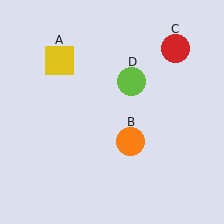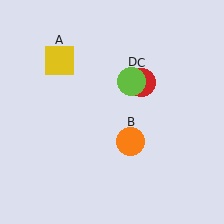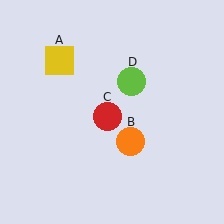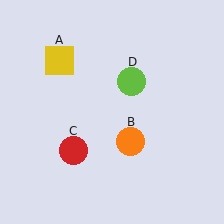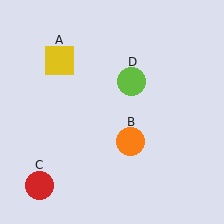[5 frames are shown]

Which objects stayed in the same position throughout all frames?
Yellow square (object A) and orange circle (object B) and lime circle (object D) remained stationary.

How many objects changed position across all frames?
1 object changed position: red circle (object C).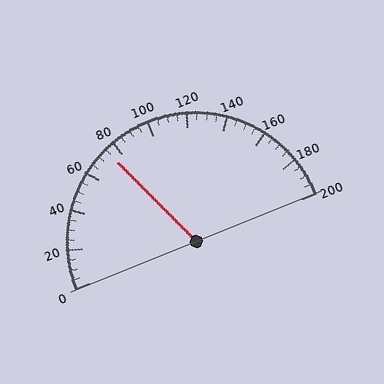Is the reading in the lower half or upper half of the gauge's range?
The reading is in the lower half of the range (0 to 200).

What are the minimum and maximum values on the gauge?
The gauge ranges from 0 to 200.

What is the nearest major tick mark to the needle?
The nearest major tick mark is 80.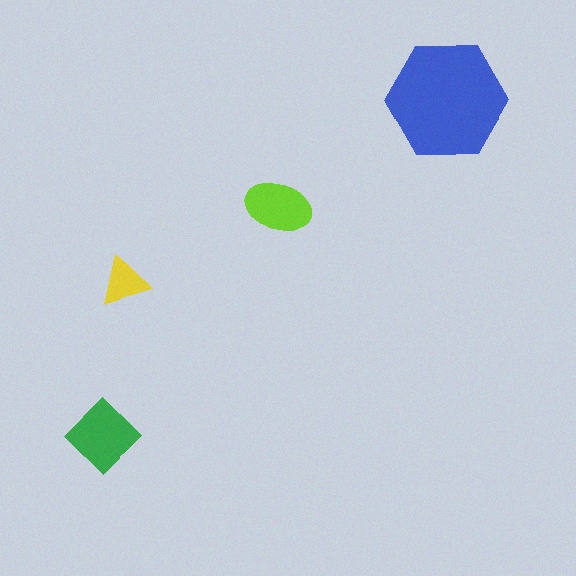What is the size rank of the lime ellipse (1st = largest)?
3rd.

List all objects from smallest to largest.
The yellow triangle, the lime ellipse, the green diamond, the blue hexagon.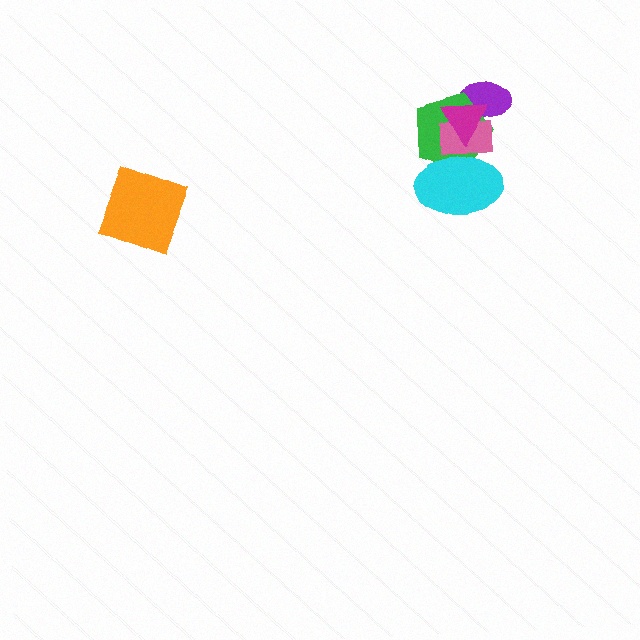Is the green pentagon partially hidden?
Yes, it is partially covered by another shape.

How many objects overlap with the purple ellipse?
3 objects overlap with the purple ellipse.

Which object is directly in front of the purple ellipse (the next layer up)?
The green pentagon is directly in front of the purple ellipse.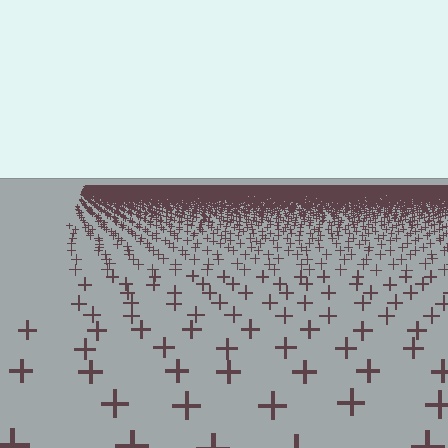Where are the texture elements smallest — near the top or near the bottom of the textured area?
Near the top.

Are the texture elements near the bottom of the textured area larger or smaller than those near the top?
Larger. Near the bottom, elements are closer to the viewer and appear at a bigger on-screen size.